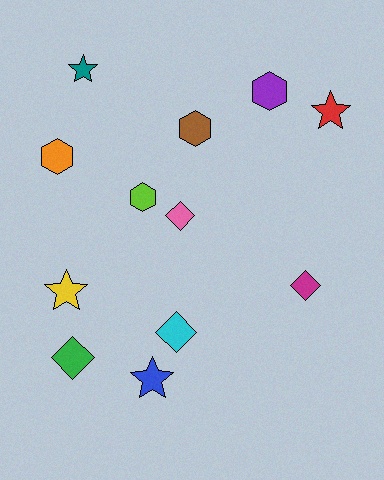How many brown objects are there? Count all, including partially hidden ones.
There is 1 brown object.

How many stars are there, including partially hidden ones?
There are 4 stars.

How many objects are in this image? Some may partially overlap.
There are 12 objects.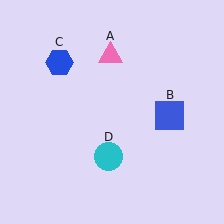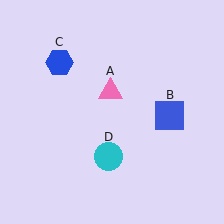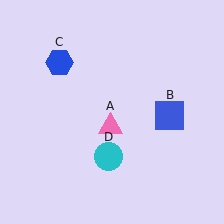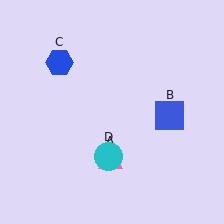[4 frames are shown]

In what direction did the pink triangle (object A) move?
The pink triangle (object A) moved down.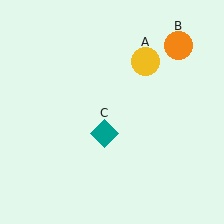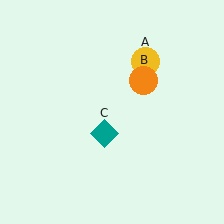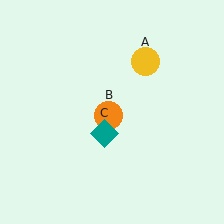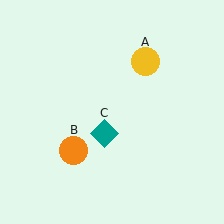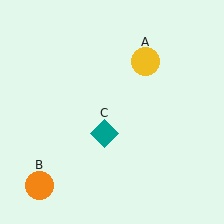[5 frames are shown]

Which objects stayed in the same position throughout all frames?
Yellow circle (object A) and teal diamond (object C) remained stationary.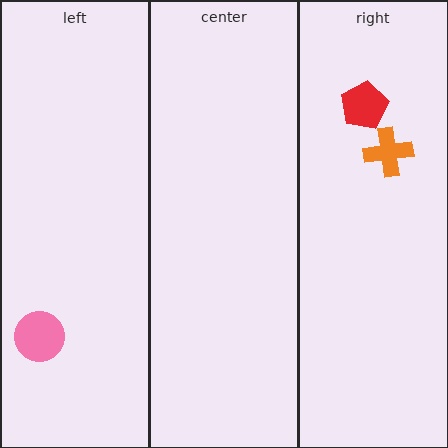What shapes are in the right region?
The orange cross, the red pentagon.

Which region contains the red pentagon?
The right region.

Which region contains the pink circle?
The left region.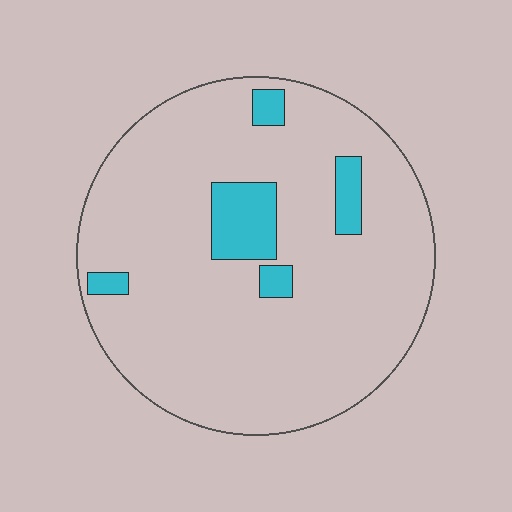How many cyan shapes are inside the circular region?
5.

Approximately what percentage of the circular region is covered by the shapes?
Approximately 10%.